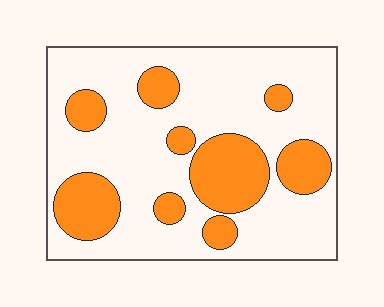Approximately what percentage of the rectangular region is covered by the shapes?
Approximately 30%.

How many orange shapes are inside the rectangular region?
9.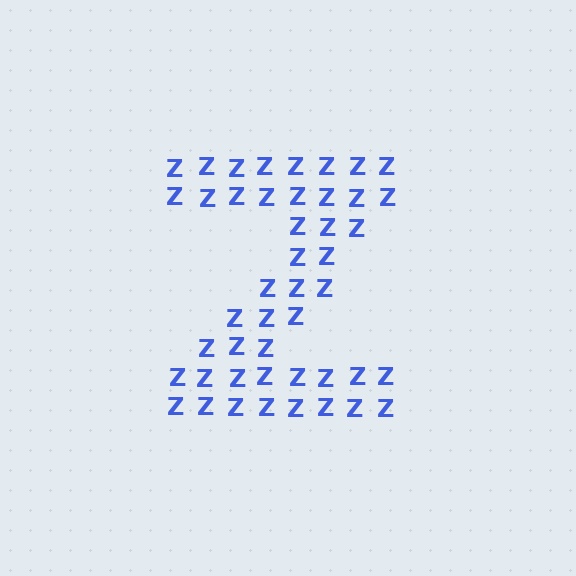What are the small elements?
The small elements are letter Z's.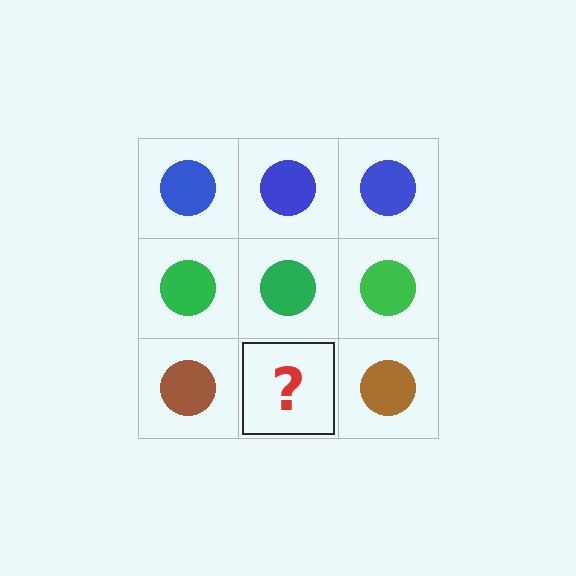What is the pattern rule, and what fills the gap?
The rule is that each row has a consistent color. The gap should be filled with a brown circle.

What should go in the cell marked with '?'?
The missing cell should contain a brown circle.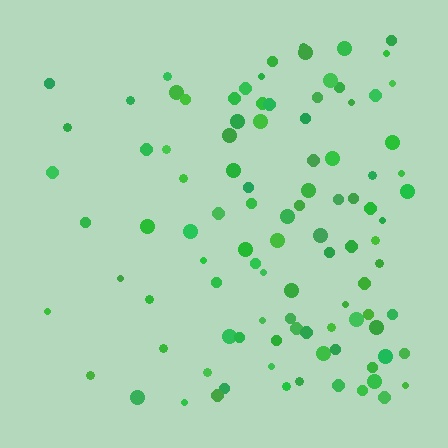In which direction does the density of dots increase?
From left to right, with the right side densest.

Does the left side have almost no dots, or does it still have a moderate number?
Still a moderate number, just noticeably fewer than the right.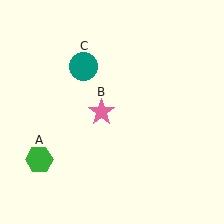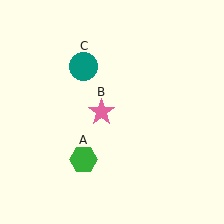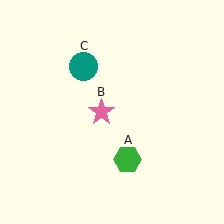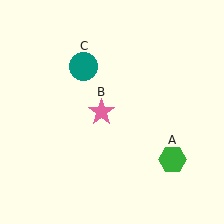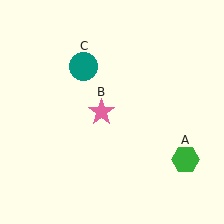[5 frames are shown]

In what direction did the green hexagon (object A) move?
The green hexagon (object A) moved right.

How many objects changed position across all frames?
1 object changed position: green hexagon (object A).